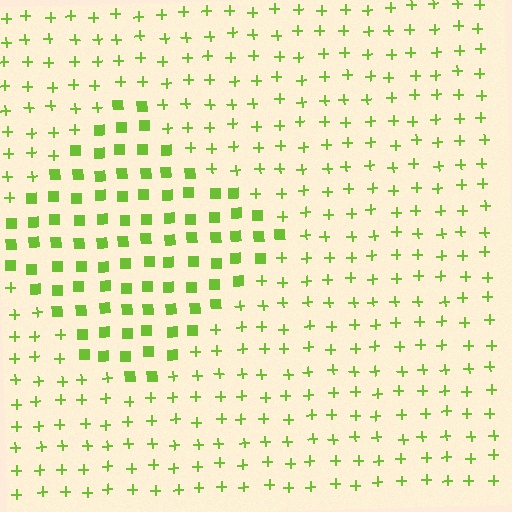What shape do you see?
I see a diamond.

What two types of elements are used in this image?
The image uses squares inside the diamond region and plus signs outside it.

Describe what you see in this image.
The image is filled with small lime elements arranged in a uniform grid. A diamond-shaped region contains squares, while the surrounding area contains plus signs. The boundary is defined purely by the change in element shape.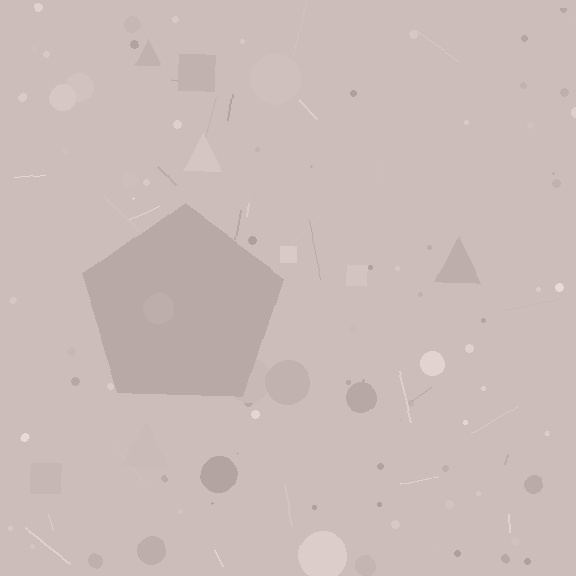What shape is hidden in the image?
A pentagon is hidden in the image.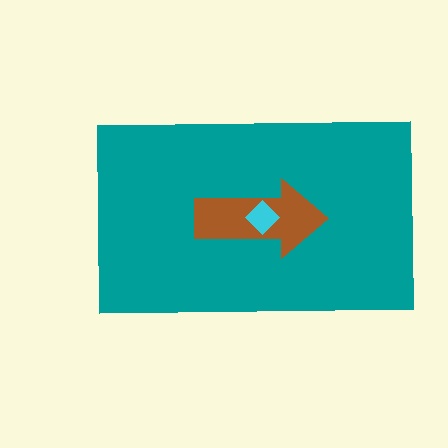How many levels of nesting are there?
3.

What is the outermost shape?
The teal rectangle.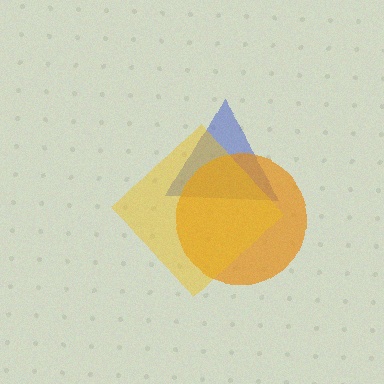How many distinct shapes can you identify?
There are 3 distinct shapes: a blue triangle, an orange circle, a yellow diamond.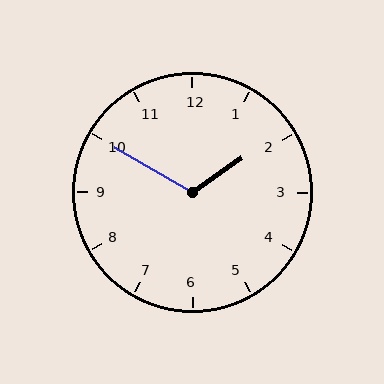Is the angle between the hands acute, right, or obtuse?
It is obtuse.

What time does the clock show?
1:50.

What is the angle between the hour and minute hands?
Approximately 115 degrees.